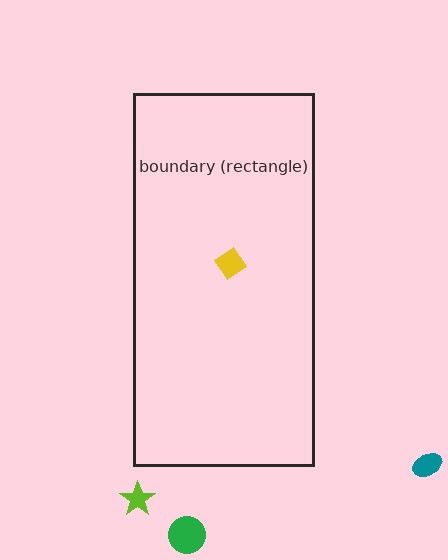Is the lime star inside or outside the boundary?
Outside.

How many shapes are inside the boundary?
1 inside, 3 outside.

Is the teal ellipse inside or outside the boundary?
Outside.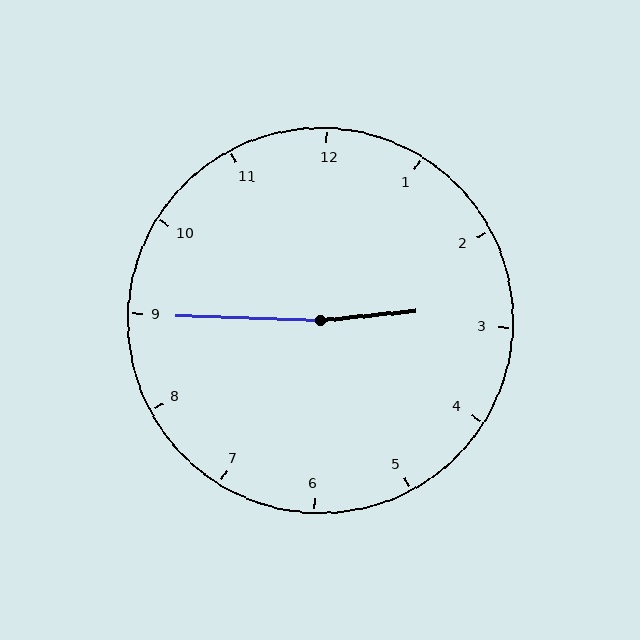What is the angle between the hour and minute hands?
Approximately 172 degrees.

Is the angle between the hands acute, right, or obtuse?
It is obtuse.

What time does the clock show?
2:45.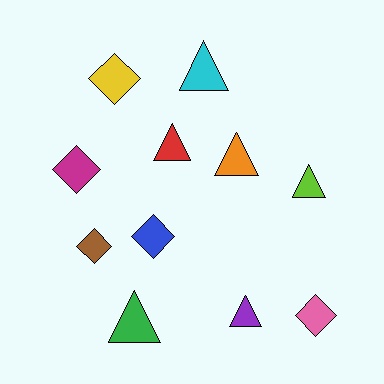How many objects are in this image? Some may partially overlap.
There are 11 objects.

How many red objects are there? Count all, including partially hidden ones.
There is 1 red object.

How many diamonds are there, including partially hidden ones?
There are 5 diamonds.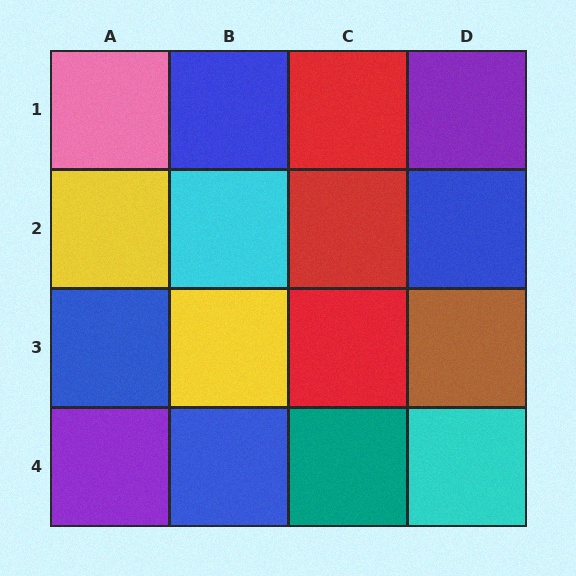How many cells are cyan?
2 cells are cyan.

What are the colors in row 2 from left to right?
Yellow, cyan, red, blue.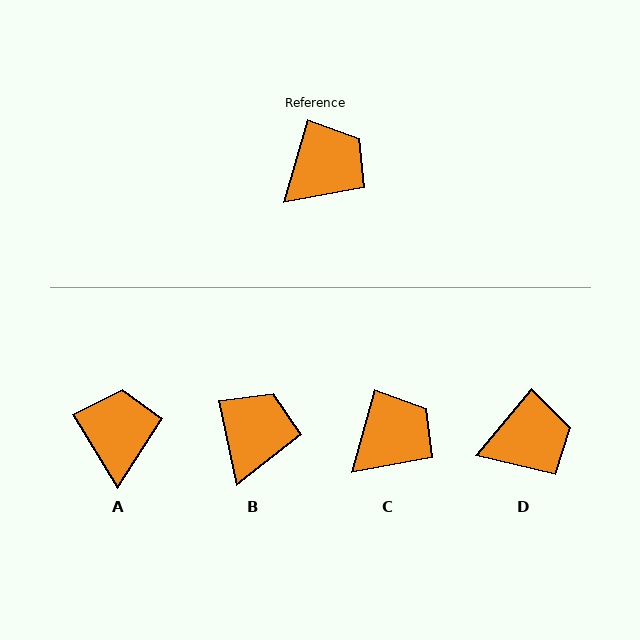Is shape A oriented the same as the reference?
No, it is off by about 47 degrees.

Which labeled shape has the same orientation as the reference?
C.